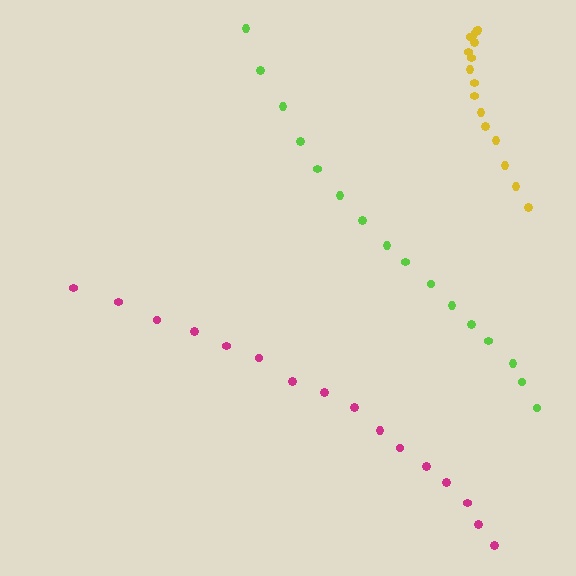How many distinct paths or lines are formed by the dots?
There are 3 distinct paths.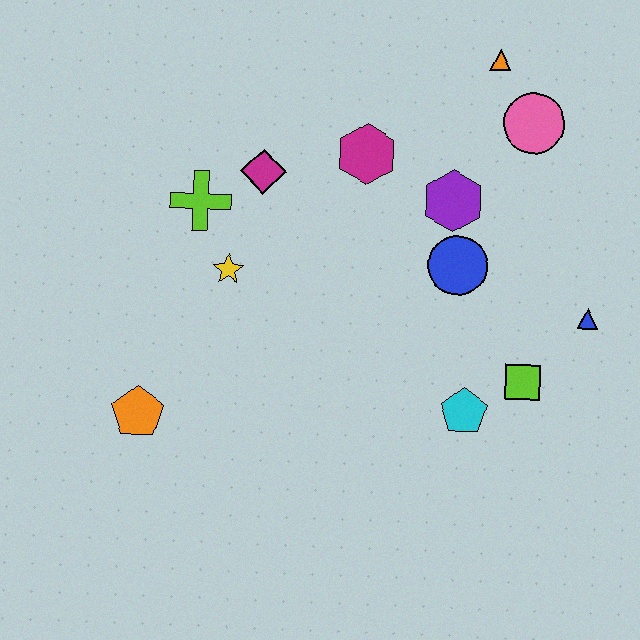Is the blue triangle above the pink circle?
No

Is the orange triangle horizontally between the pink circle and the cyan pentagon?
Yes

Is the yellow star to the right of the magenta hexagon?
No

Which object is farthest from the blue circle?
The orange pentagon is farthest from the blue circle.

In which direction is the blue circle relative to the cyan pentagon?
The blue circle is above the cyan pentagon.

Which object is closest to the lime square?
The cyan pentagon is closest to the lime square.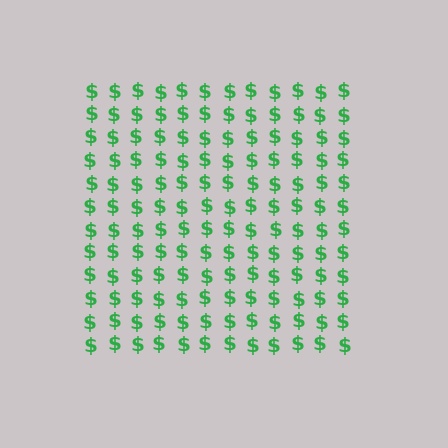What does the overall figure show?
The overall figure shows a square.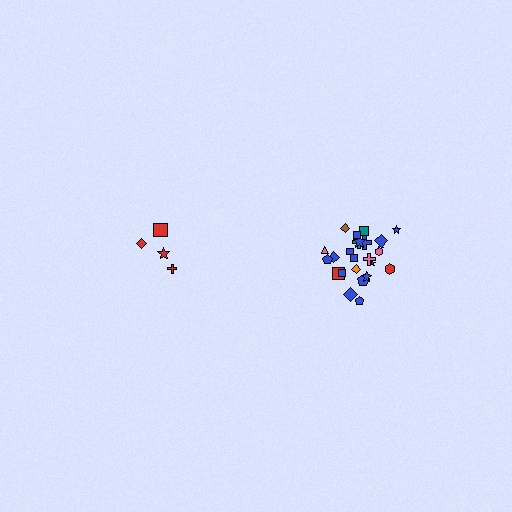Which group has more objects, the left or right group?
The right group.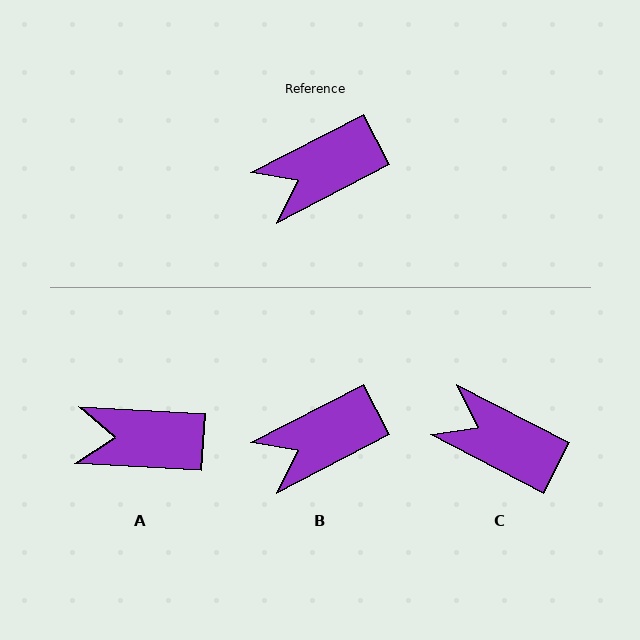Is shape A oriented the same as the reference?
No, it is off by about 31 degrees.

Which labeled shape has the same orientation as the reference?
B.